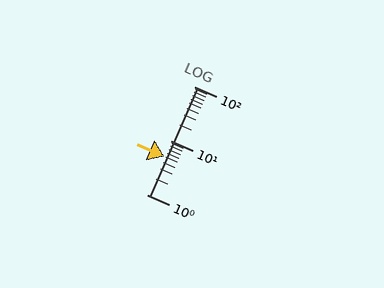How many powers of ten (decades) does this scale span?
The scale spans 2 decades, from 1 to 100.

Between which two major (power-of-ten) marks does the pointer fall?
The pointer is between 1 and 10.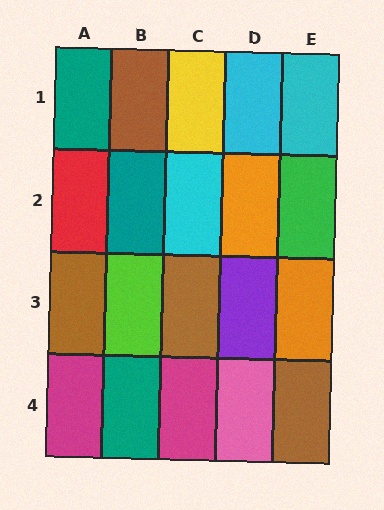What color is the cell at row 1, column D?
Cyan.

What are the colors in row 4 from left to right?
Magenta, teal, magenta, pink, brown.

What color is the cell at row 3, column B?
Lime.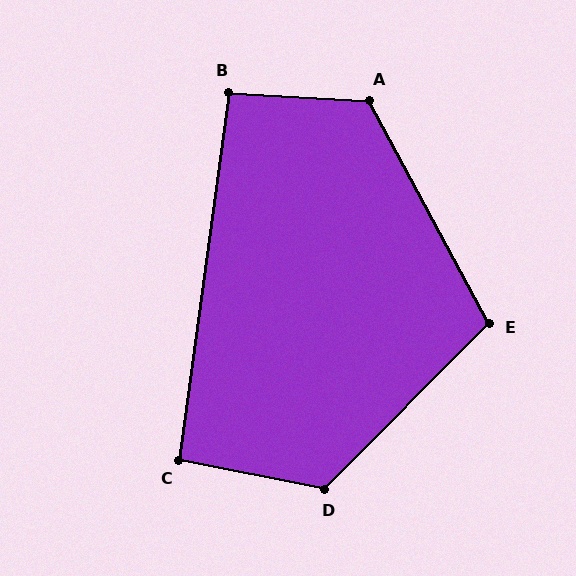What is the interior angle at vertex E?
Approximately 107 degrees (obtuse).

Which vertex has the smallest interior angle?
C, at approximately 93 degrees.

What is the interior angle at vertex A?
Approximately 121 degrees (obtuse).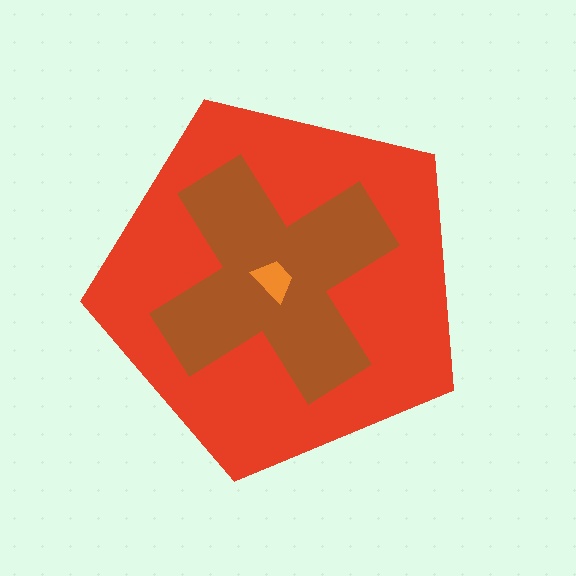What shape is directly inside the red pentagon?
The brown cross.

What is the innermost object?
The orange trapezoid.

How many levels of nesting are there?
3.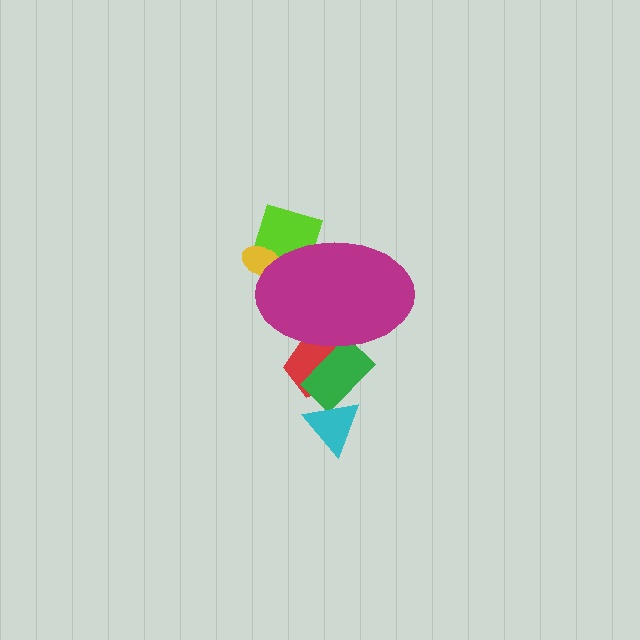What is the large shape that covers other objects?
A magenta ellipse.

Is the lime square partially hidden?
Yes, the lime square is partially hidden behind the magenta ellipse.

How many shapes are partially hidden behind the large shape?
5 shapes are partially hidden.